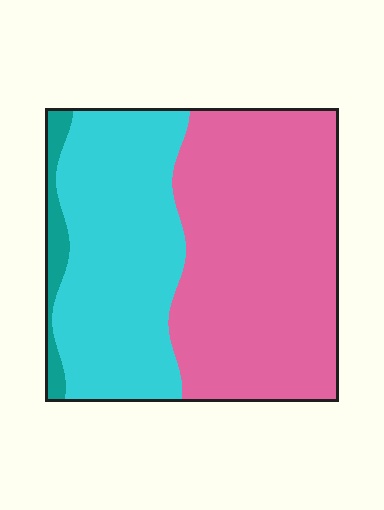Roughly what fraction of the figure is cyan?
Cyan covers roughly 40% of the figure.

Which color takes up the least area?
Teal, at roughly 5%.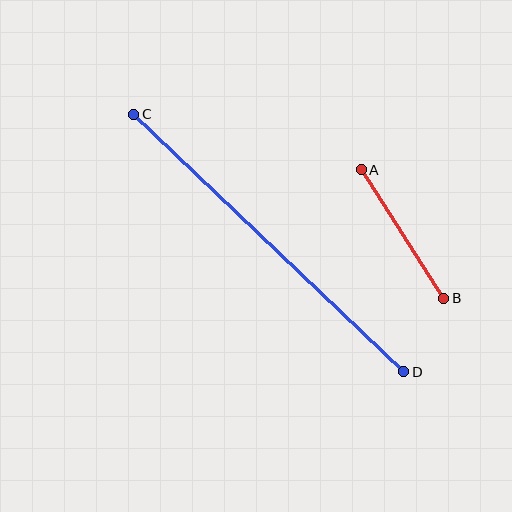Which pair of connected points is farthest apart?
Points C and D are farthest apart.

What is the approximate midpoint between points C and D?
The midpoint is at approximately (269, 243) pixels.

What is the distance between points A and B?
The distance is approximately 152 pixels.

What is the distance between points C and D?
The distance is approximately 373 pixels.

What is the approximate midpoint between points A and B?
The midpoint is at approximately (403, 234) pixels.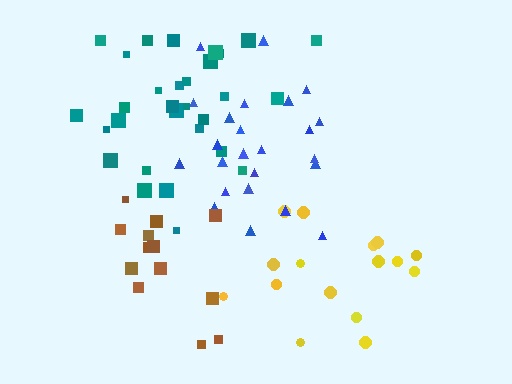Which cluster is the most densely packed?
Brown.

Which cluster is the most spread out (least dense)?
Yellow.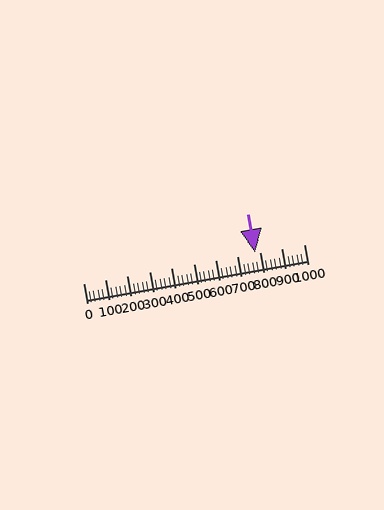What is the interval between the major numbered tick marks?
The major tick marks are spaced 100 units apart.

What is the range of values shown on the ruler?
The ruler shows values from 0 to 1000.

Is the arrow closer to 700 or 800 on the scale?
The arrow is closer to 800.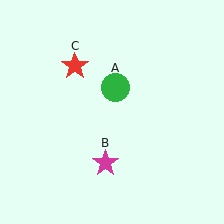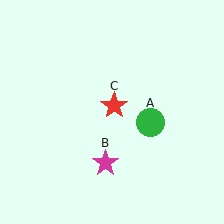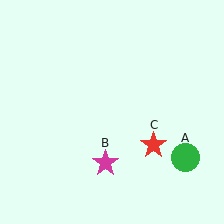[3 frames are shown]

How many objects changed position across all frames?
2 objects changed position: green circle (object A), red star (object C).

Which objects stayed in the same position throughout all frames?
Magenta star (object B) remained stationary.